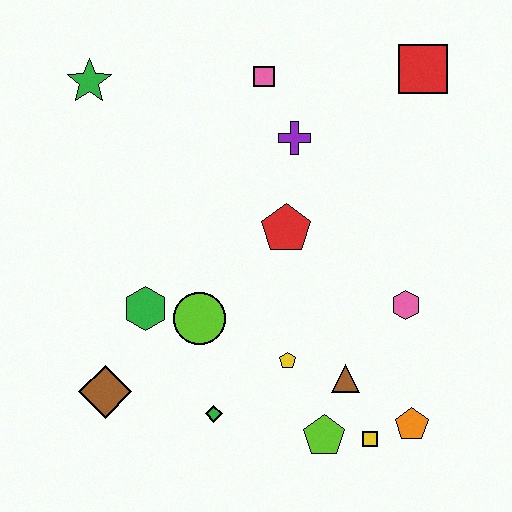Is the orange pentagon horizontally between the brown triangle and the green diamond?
No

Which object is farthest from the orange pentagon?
The green star is farthest from the orange pentagon.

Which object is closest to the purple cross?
The pink square is closest to the purple cross.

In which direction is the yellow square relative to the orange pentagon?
The yellow square is to the left of the orange pentagon.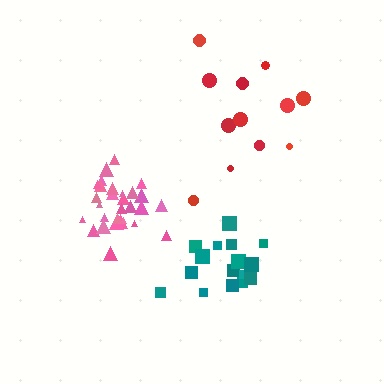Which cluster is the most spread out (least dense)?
Red.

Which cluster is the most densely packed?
Pink.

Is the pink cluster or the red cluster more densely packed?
Pink.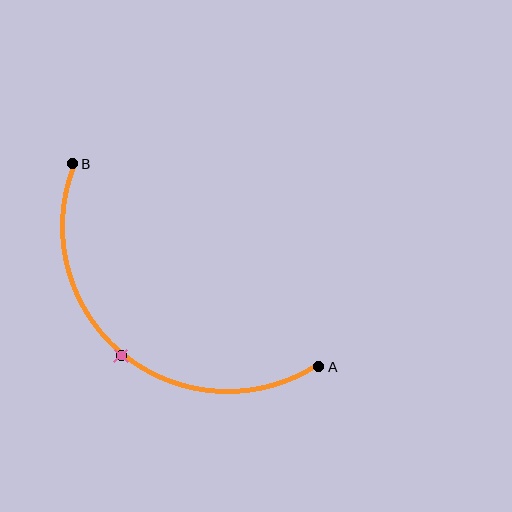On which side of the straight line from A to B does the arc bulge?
The arc bulges below and to the left of the straight line connecting A and B.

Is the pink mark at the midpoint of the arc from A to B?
Yes. The pink mark lies on the arc at equal arc-length from both A and B — it is the arc midpoint.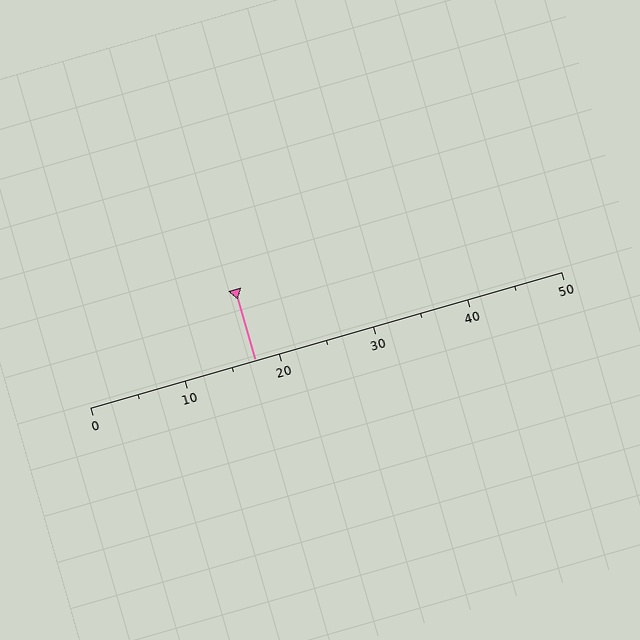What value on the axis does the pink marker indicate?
The marker indicates approximately 17.5.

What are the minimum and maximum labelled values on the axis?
The axis runs from 0 to 50.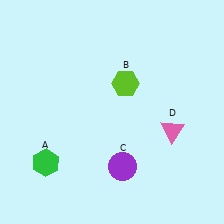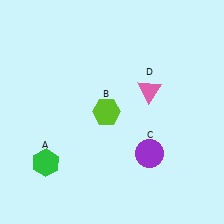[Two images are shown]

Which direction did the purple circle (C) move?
The purple circle (C) moved right.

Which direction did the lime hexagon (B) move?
The lime hexagon (B) moved down.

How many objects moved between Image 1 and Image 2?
3 objects moved between the two images.